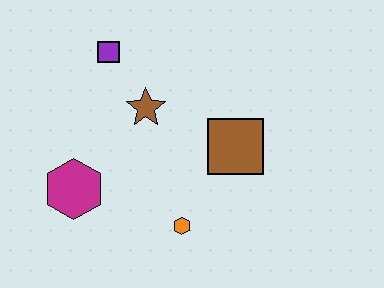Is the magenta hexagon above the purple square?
No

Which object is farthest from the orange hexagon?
The purple square is farthest from the orange hexagon.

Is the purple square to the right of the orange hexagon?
No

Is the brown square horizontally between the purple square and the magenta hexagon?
No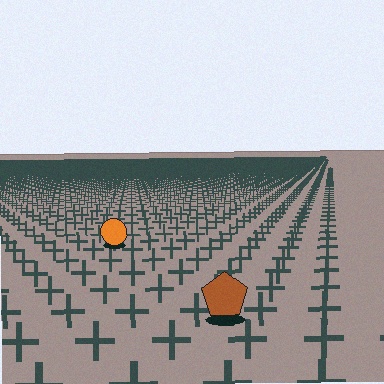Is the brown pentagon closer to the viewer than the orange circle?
Yes. The brown pentagon is closer — you can tell from the texture gradient: the ground texture is coarser near it.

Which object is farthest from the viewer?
The orange circle is farthest from the viewer. It appears smaller and the ground texture around it is denser.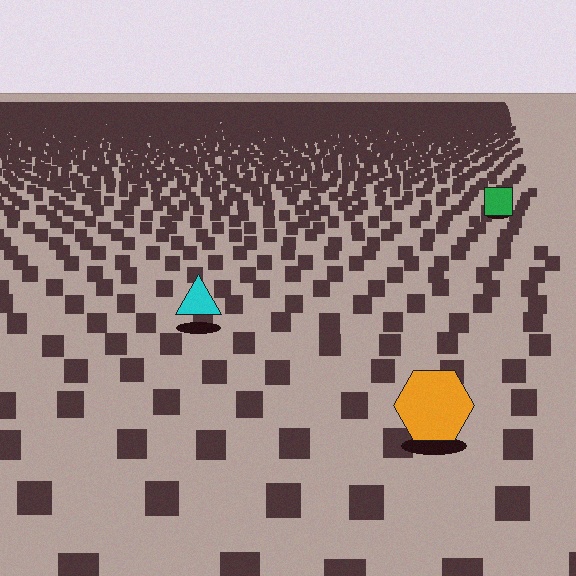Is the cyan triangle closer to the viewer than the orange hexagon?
No. The orange hexagon is closer — you can tell from the texture gradient: the ground texture is coarser near it.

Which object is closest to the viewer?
The orange hexagon is closest. The texture marks near it are larger and more spread out.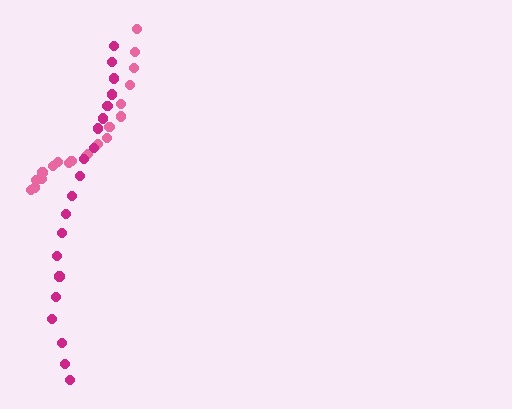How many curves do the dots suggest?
There are 2 distinct paths.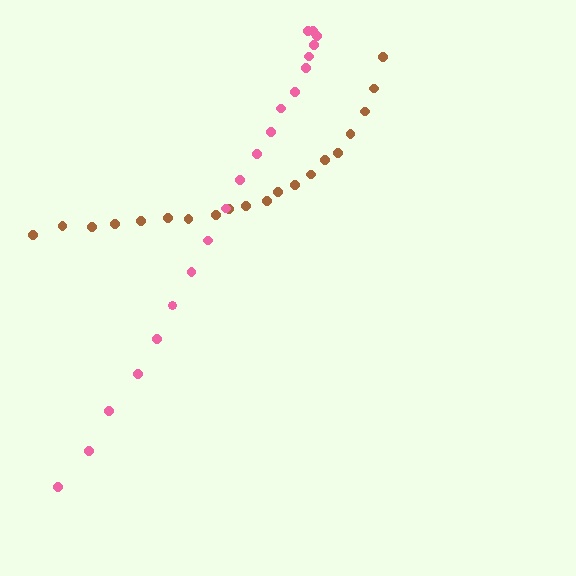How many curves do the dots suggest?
There are 2 distinct paths.